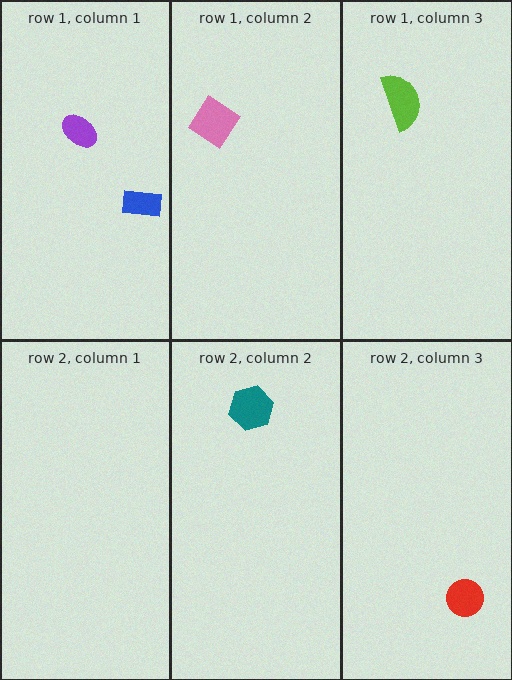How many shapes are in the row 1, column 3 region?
1.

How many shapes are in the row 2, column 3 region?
1.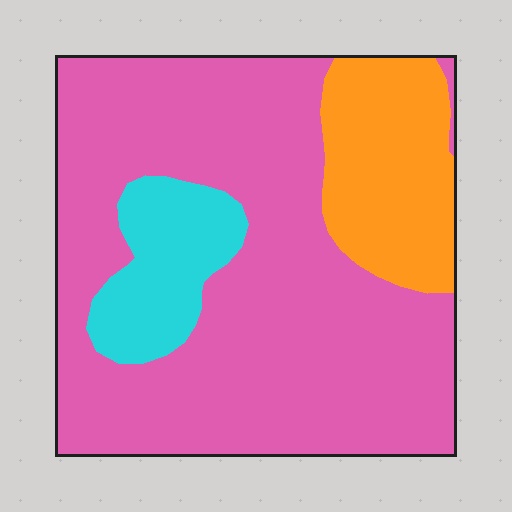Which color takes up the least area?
Cyan, at roughly 10%.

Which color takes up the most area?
Pink, at roughly 70%.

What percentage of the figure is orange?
Orange takes up less than a quarter of the figure.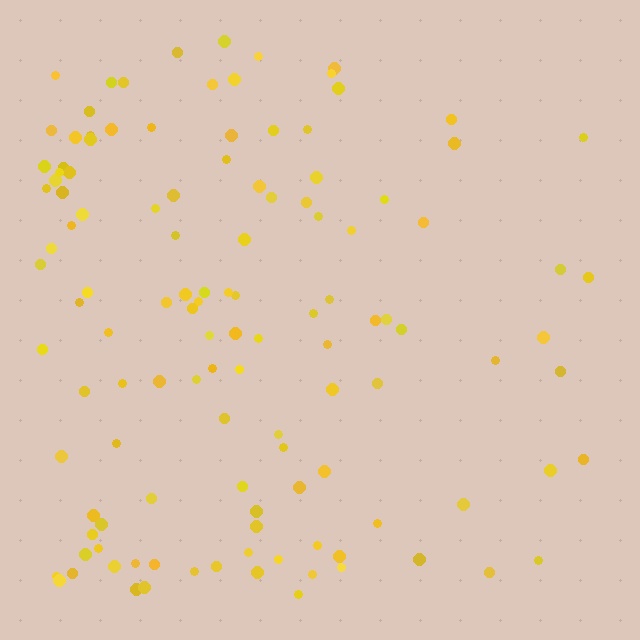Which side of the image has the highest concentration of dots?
The left.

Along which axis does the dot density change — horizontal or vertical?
Horizontal.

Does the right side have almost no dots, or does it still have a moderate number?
Still a moderate number, just noticeably fewer than the left.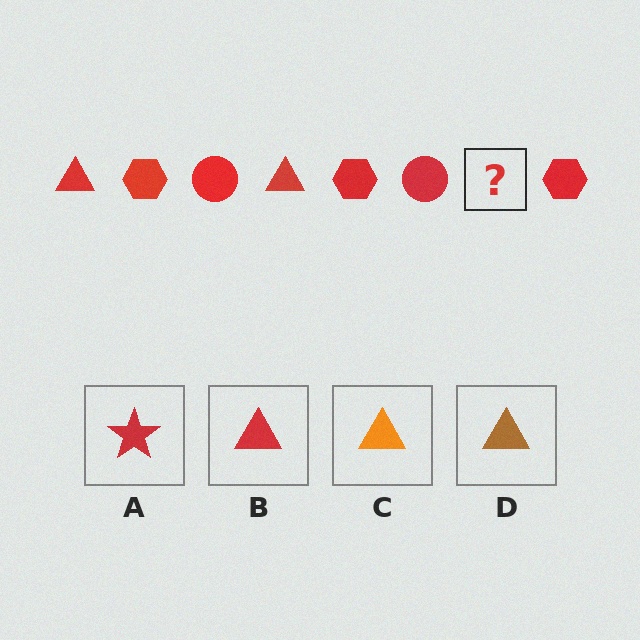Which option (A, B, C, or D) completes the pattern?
B.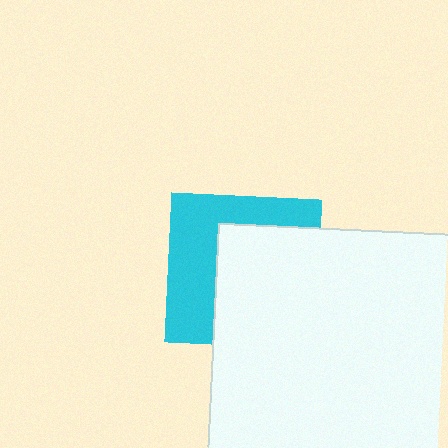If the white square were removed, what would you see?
You would see the complete cyan square.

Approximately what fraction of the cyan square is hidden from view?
Roughly 56% of the cyan square is hidden behind the white square.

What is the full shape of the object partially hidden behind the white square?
The partially hidden object is a cyan square.